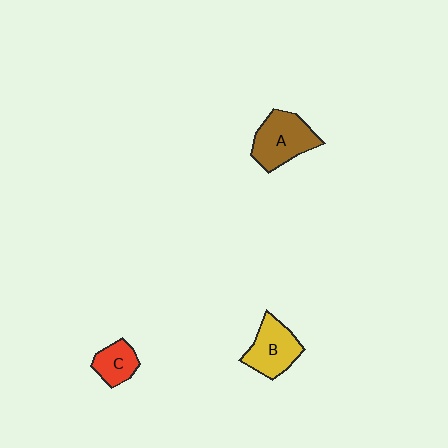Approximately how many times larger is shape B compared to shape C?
Approximately 1.6 times.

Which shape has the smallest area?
Shape C (red).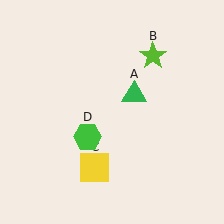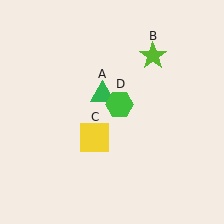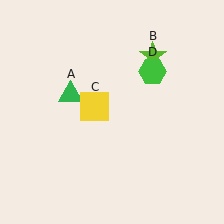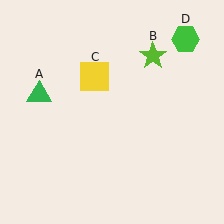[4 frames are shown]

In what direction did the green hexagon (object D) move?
The green hexagon (object D) moved up and to the right.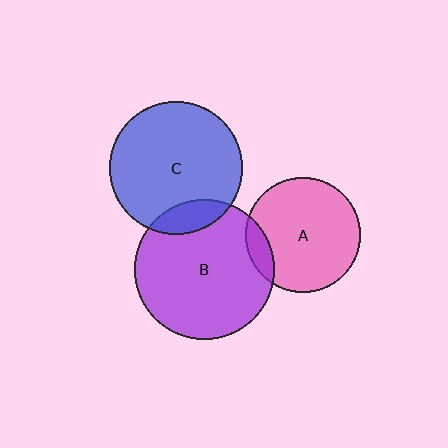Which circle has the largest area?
Circle B (purple).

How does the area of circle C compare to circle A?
Approximately 1.3 times.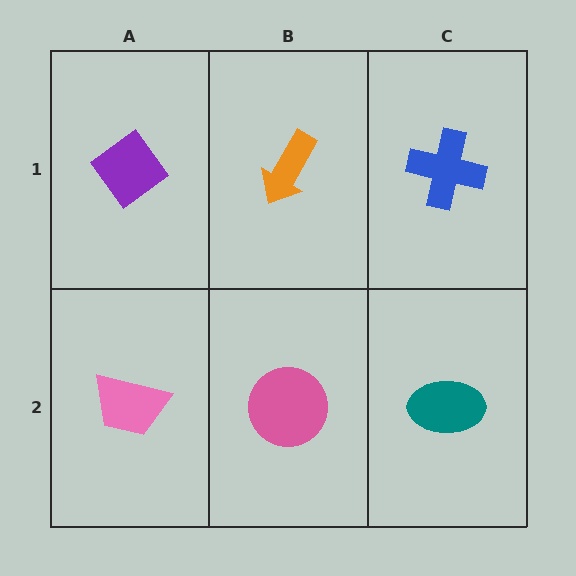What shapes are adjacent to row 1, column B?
A pink circle (row 2, column B), a purple diamond (row 1, column A), a blue cross (row 1, column C).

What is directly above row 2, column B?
An orange arrow.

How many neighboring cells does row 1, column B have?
3.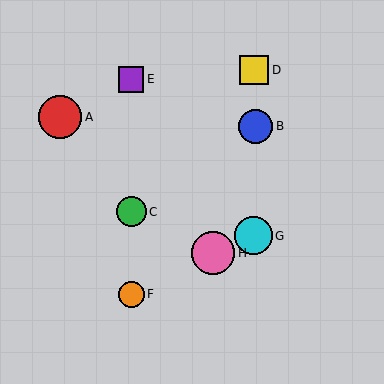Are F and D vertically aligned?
No, F is at x≈131 and D is at x≈254.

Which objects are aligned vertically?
Objects C, E, F are aligned vertically.